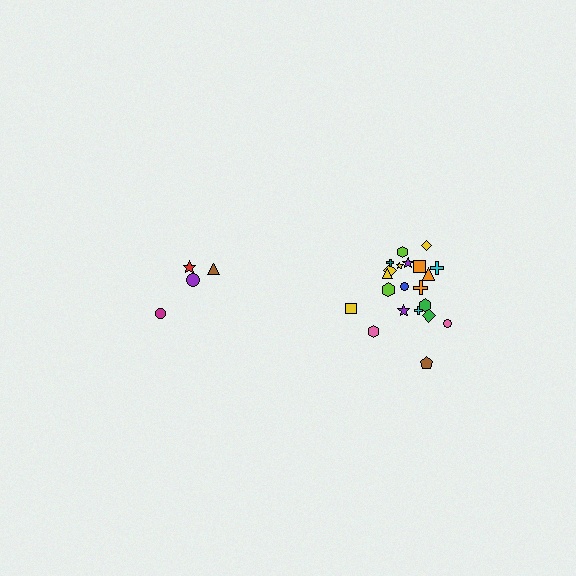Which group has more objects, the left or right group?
The right group.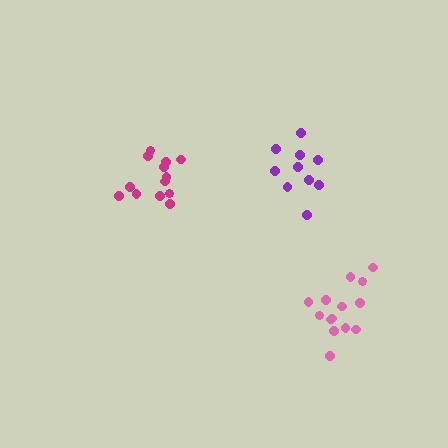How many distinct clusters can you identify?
There are 3 distinct clusters.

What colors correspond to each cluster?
The clusters are colored: purple, magenta, pink.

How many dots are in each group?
Group 1: 10 dots, Group 2: 13 dots, Group 3: 14 dots (37 total).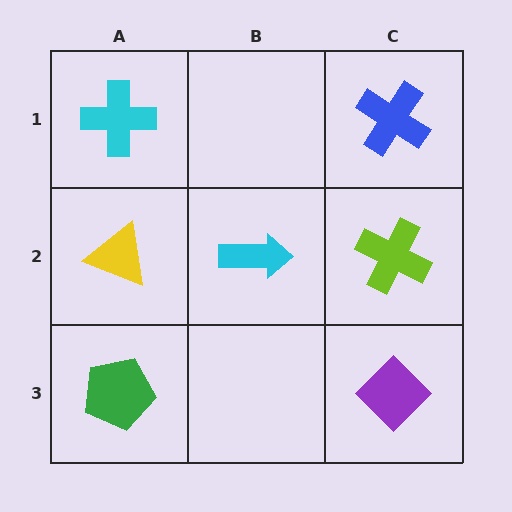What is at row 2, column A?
A yellow triangle.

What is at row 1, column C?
A blue cross.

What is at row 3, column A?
A green pentagon.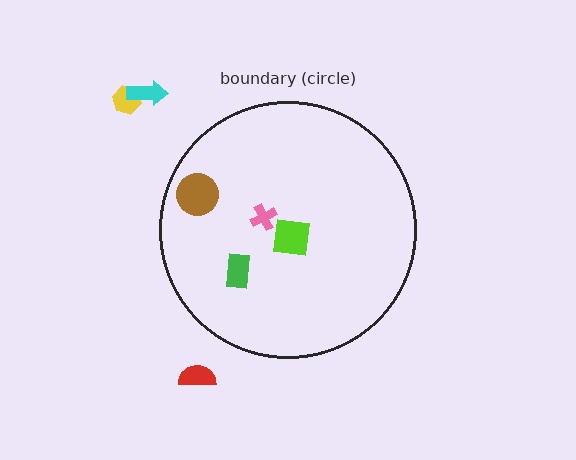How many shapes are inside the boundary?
4 inside, 3 outside.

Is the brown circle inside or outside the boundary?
Inside.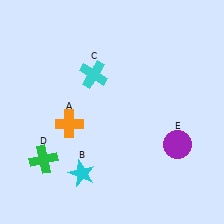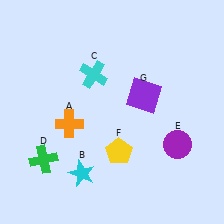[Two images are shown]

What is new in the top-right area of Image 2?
A purple square (G) was added in the top-right area of Image 2.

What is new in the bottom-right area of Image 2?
A yellow pentagon (F) was added in the bottom-right area of Image 2.